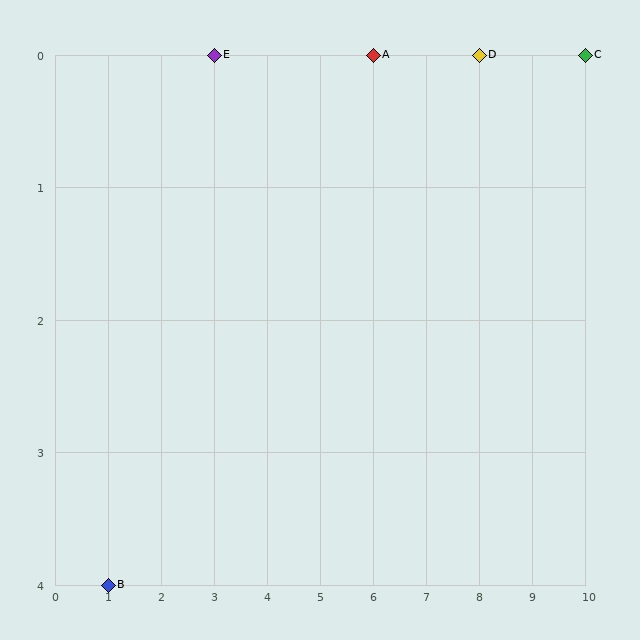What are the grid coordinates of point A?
Point A is at grid coordinates (6, 0).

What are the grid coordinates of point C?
Point C is at grid coordinates (10, 0).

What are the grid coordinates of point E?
Point E is at grid coordinates (3, 0).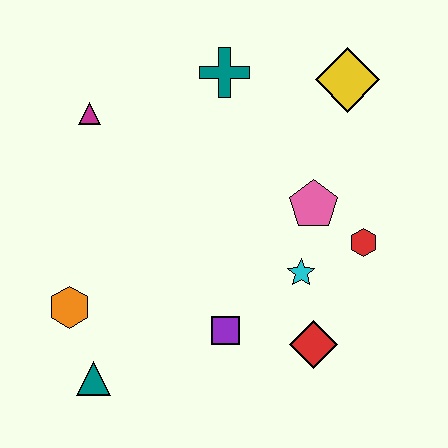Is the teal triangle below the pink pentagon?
Yes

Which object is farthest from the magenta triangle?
The red diamond is farthest from the magenta triangle.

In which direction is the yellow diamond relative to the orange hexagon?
The yellow diamond is to the right of the orange hexagon.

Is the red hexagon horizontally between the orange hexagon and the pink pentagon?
No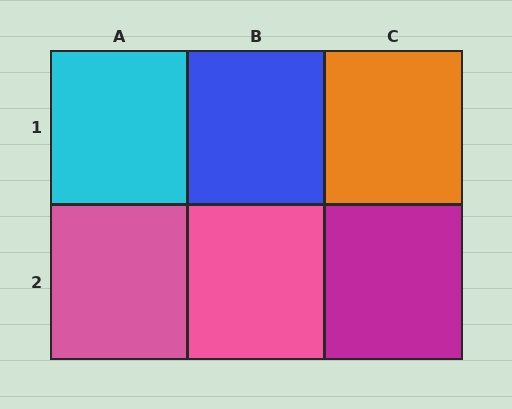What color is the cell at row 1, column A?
Cyan.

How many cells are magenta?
1 cell is magenta.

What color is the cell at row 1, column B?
Blue.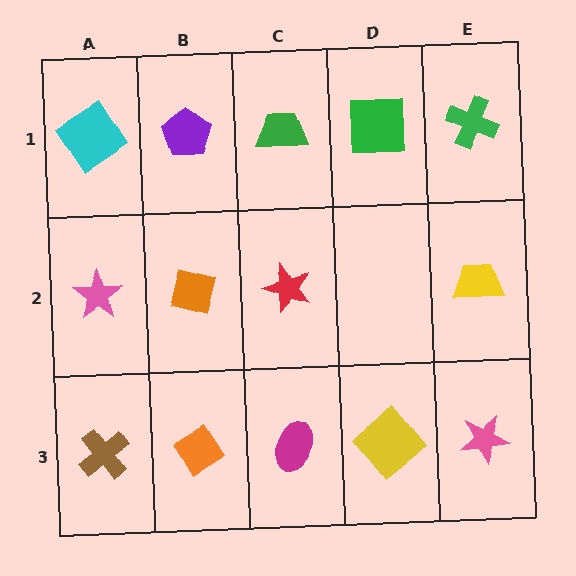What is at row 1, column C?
A green trapezoid.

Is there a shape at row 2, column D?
No, that cell is empty.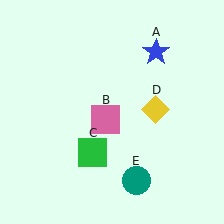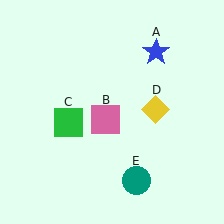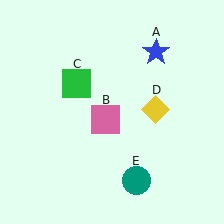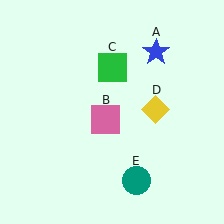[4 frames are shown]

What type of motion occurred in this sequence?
The green square (object C) rotated clockwise around the center of the scene.